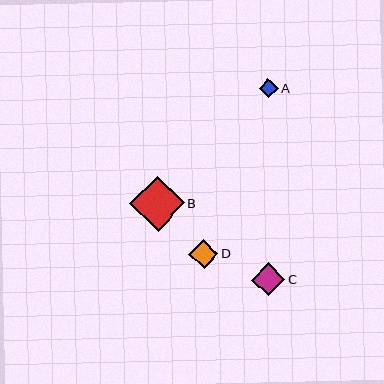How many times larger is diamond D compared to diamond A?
Diamond D is approximately 1.6 times the size of diamond A.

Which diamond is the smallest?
Diamond A is the smallest with a size of approximately 18 pixels.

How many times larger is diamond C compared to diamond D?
Diamond C is approximately 1.1 times the size of diamond D.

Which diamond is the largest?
Diamond B is the largest with a size of approximately 55 pixels.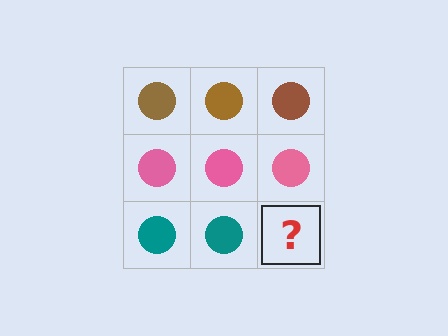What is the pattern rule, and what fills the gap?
The rule is that each row has a consistent color. The gap should be filled with a teal circle.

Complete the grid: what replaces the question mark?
The question mark should be replaced with a teal circle.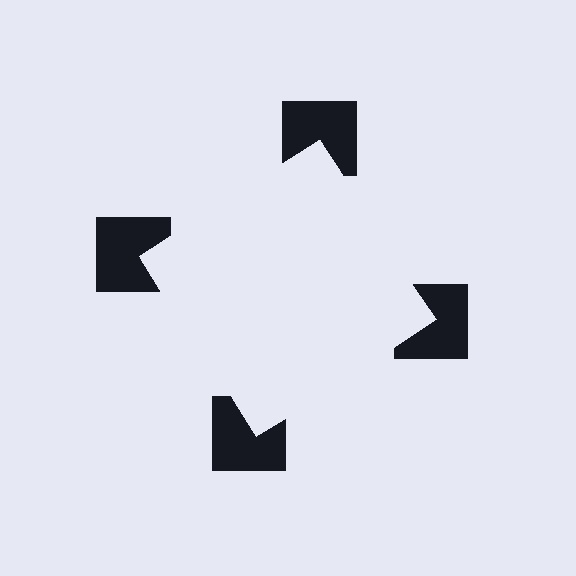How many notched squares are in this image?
There are 4 — one at each vertex of the illusory square.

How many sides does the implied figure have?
4 sides.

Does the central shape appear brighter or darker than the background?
It typically appears slightly brighter than the background, even though no actual brightness change is drawn.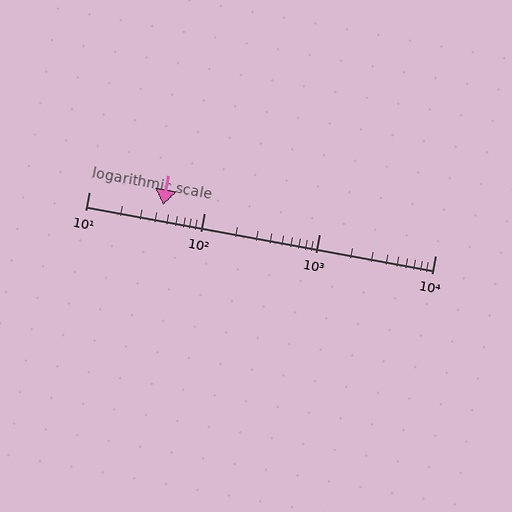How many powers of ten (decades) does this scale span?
The scale spans 3 decades, from 10 to 10000.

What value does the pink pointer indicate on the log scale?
The pointer indicates approximately 44.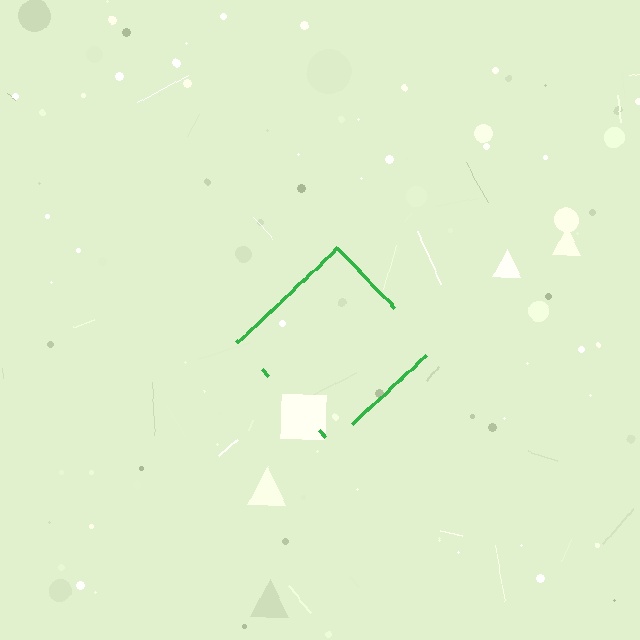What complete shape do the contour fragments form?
The contour fragments form a diamond.